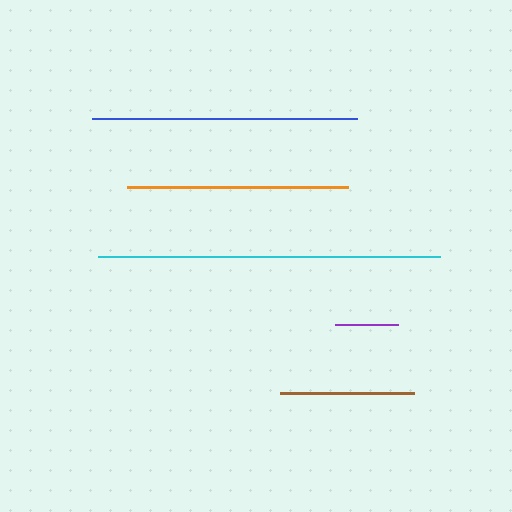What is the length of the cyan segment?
The cyan segment is approximately 342 pixels long.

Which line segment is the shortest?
The purple line is the shortest at approximately 63 pixels.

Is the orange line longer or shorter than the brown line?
The orange line is longer than the brown line.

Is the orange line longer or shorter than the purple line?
The orange line is longer than the purple line.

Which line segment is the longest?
The cyan line is the longest at approximately 342 pixels.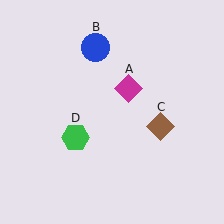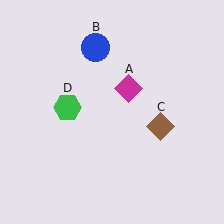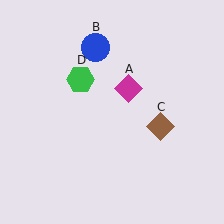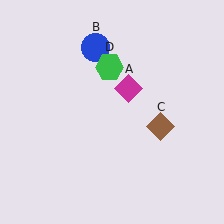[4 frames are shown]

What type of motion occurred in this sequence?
The green hexagon (object D) rotated clockwise around the center of the scene.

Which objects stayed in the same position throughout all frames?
Magenta diamond (object A) and blue circle (object B) and brown diamond (object C) remained stationary.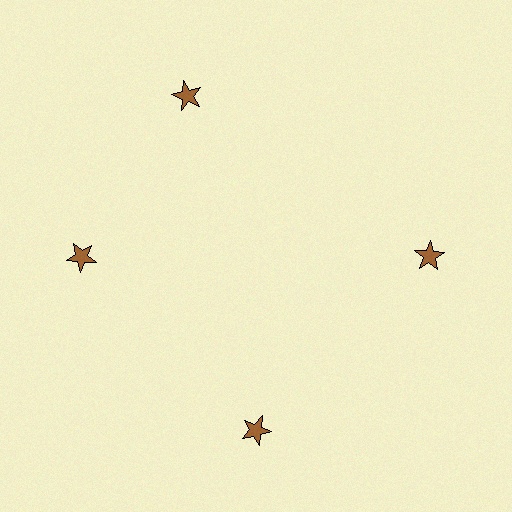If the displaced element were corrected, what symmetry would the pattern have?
It would have 4-fold rotational symmetry — the pattern would map onto itself every 90 degrees.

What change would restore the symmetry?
The symmetry would be restored by rotating it back into even spacing with its neighbors so that all 4 stars sit at equal angles and equal distance from the center.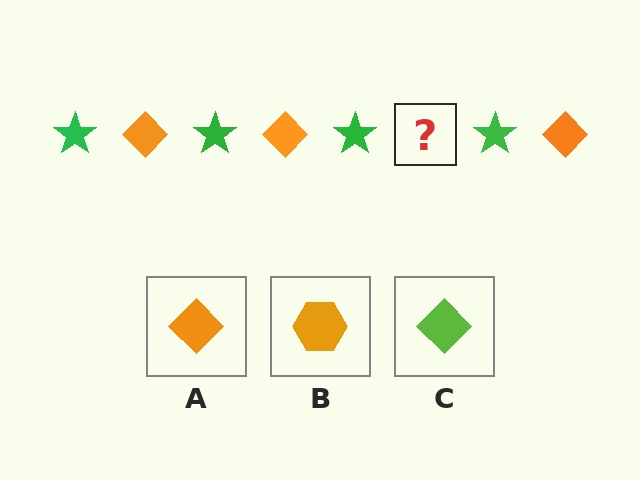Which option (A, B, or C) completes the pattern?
A.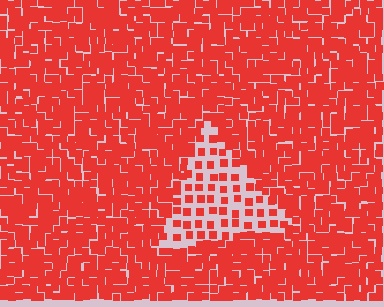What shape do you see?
I see a triangle.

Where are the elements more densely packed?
The elements are more densely packed outside the triangle boundary.